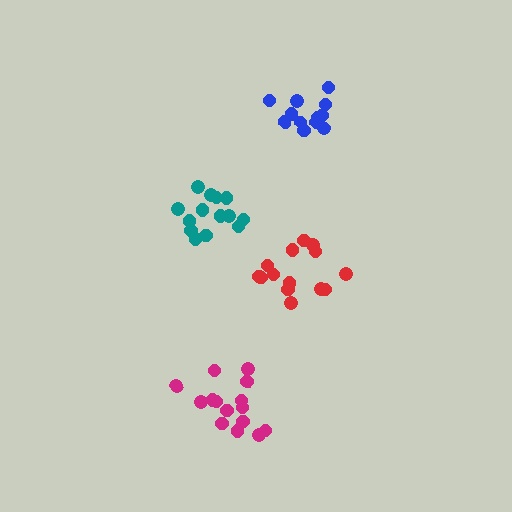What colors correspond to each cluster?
The clusters are colored: red, blue, teal, magenta.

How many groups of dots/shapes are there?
There are 4 groups.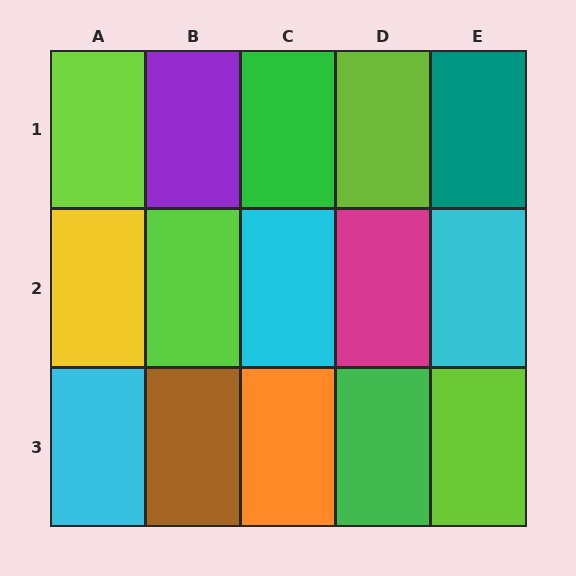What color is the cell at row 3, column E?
Lime.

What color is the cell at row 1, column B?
Purple.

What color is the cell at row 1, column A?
Lime.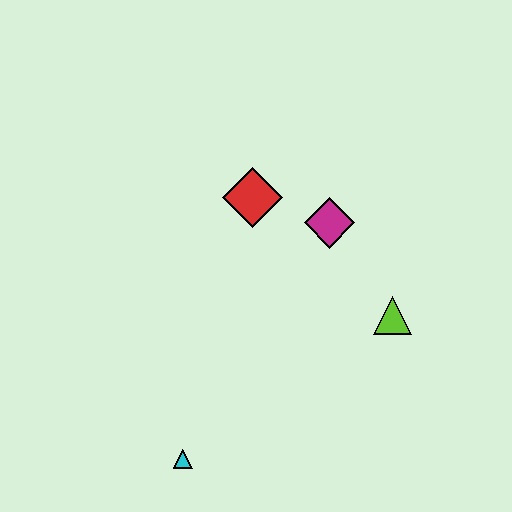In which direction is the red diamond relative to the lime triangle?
The red diamond is to the left of the lime triangle.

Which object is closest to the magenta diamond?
The red diamond is closest to the magenta diamond.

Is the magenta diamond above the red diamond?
No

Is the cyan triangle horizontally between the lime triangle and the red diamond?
No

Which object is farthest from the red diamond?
The cyan triangle is farthest from the red diamond.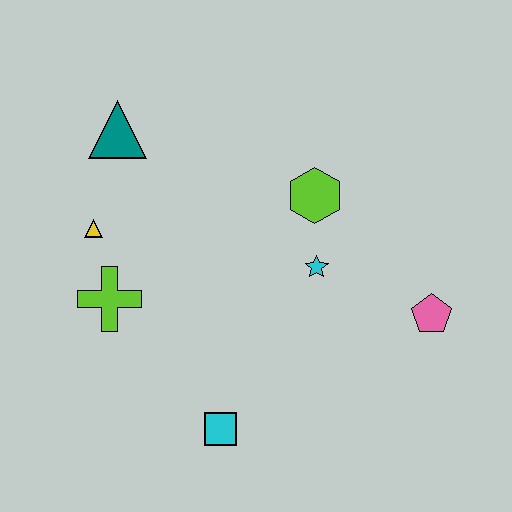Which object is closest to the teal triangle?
The yellow triangle is closest to the teal triangle.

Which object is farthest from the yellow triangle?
The pink pentagon is farthest from the yellow triangle.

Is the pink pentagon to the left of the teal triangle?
No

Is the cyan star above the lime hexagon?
No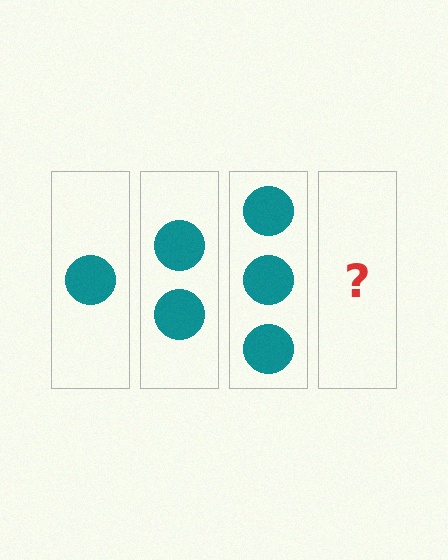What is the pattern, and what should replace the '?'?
The pattern is that each step adds one more circle. The '?' should be 4 circles.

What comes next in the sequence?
The next element should be 4 circles.